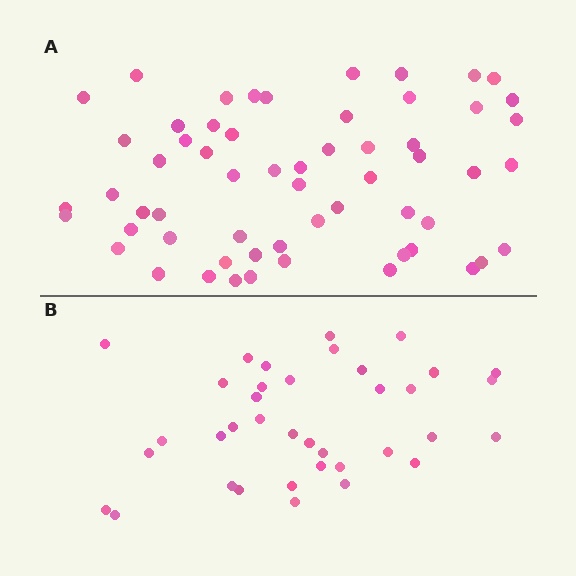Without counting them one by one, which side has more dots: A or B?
Region A (the top region) has more dots.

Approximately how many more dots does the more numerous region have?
Region A has approximately 20 more dots than region B.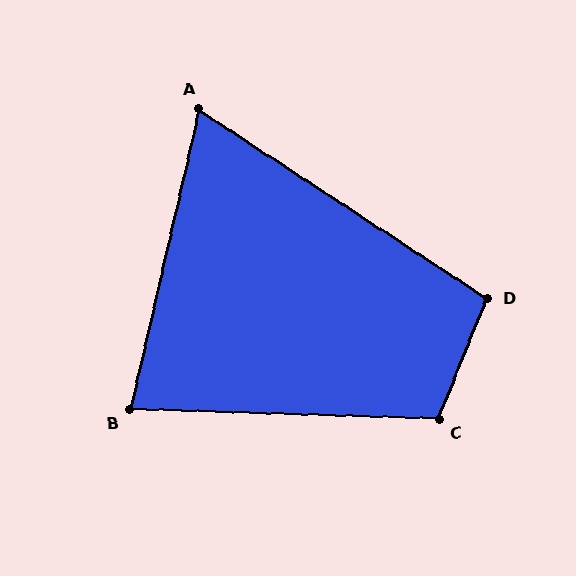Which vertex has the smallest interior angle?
A, at approximately 70 degrees.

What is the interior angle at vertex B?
Approximately 79 degrees (acute).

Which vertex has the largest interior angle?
C, at approximately 110 degrees.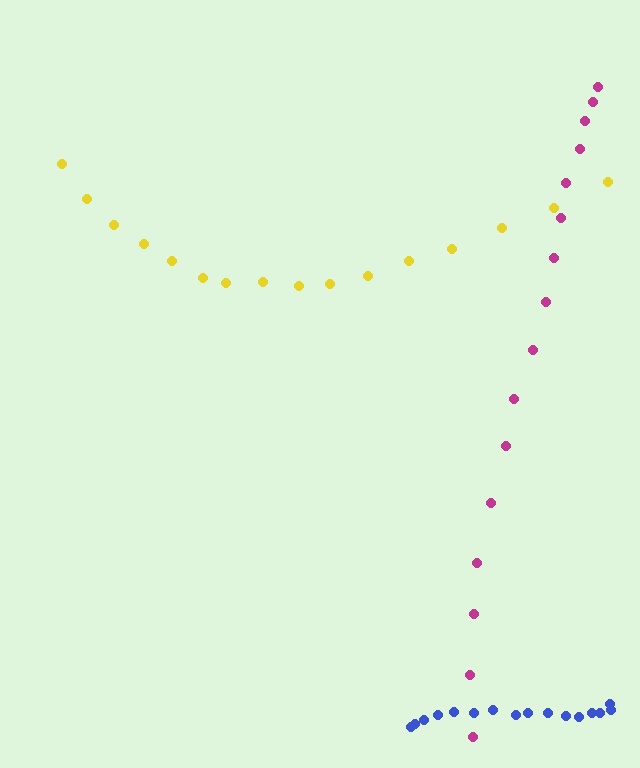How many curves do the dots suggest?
There are 3 distinct paths.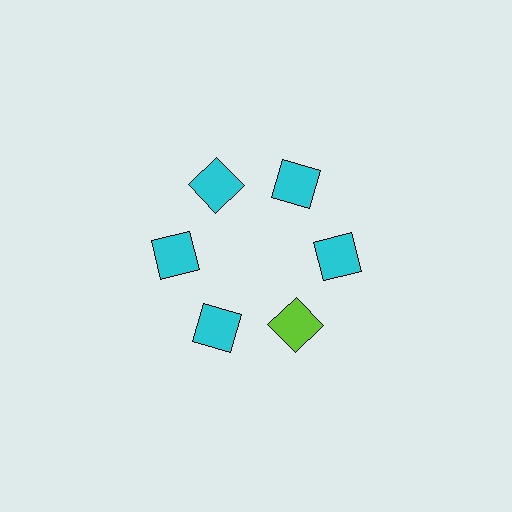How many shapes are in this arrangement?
There are 6 shapes arranged in a ring pattern.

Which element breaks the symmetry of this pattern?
The lime square at roughly the 5 o'clock position breaks the symmetry. All other shapes are cyan squares.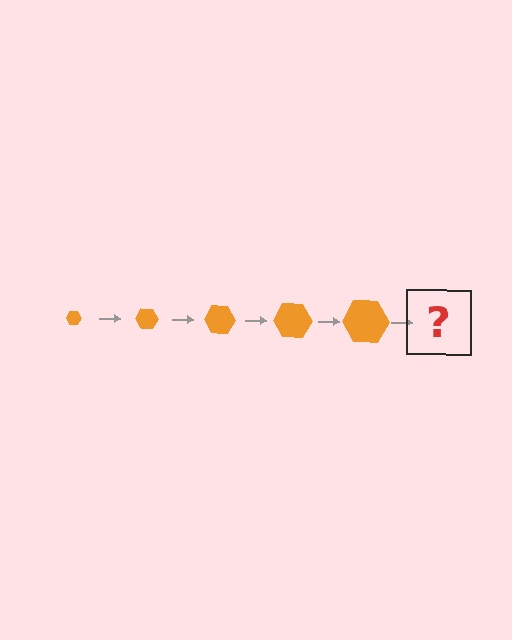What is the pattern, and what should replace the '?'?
The pattern is that the hexagon gets progressively larger each step. The '?' should be an orange hexagon, larger than the previous one.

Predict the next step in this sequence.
The next step is an orange hexagon, larger than the previous one.